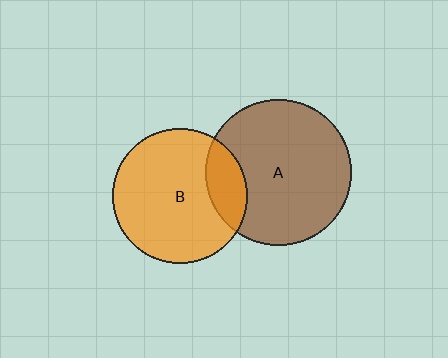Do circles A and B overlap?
Yes.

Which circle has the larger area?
Circle A (brown).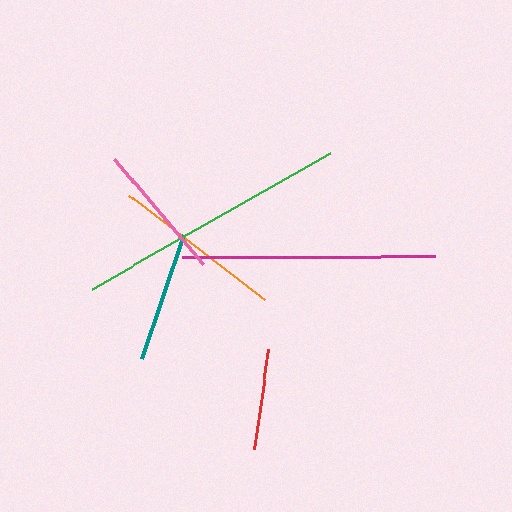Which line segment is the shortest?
The red line is the shortest at approximately 101 pixels.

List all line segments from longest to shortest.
From longest to shortest: green, magenta, orange, pink, teal, red.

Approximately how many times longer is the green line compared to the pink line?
The green line is approximately 2.0 times the length of the pink line.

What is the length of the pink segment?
The pink segment is approximately 138 pixels long.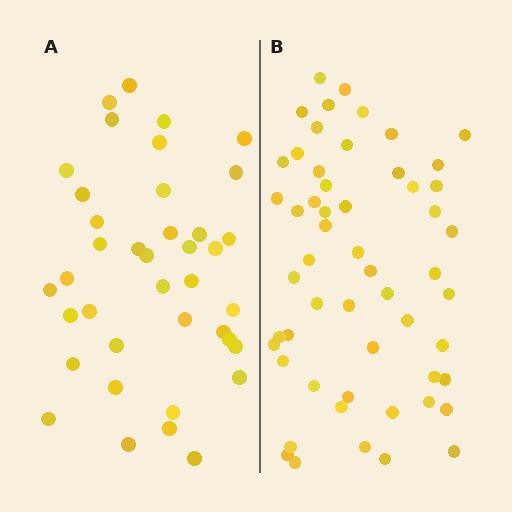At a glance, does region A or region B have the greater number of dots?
Region B (the right region) has more dots.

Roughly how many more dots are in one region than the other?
Region B has approximately 15 more dots than region A.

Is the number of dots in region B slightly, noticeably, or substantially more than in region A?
Region B has noticeably more, but not dramatically so. The ratio is roughly 1.4 to 1.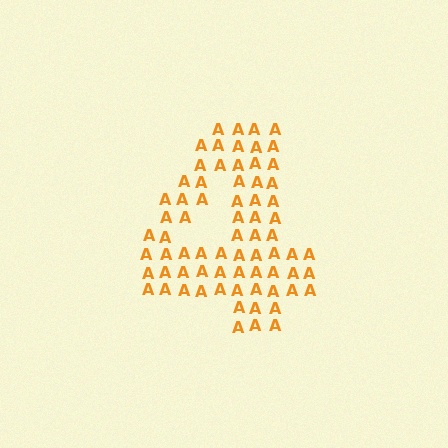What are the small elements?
The small elements are letter A's.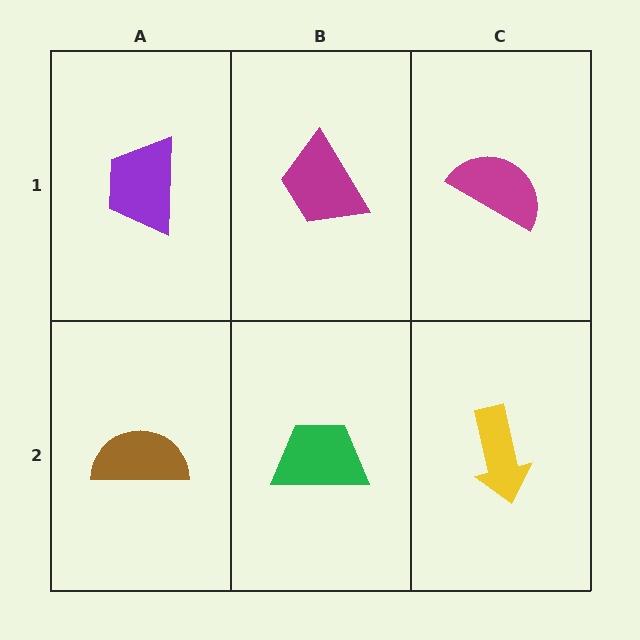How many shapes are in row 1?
3 shapes.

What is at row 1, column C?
A magenta semicircle.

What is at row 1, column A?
A purple trapezoid.